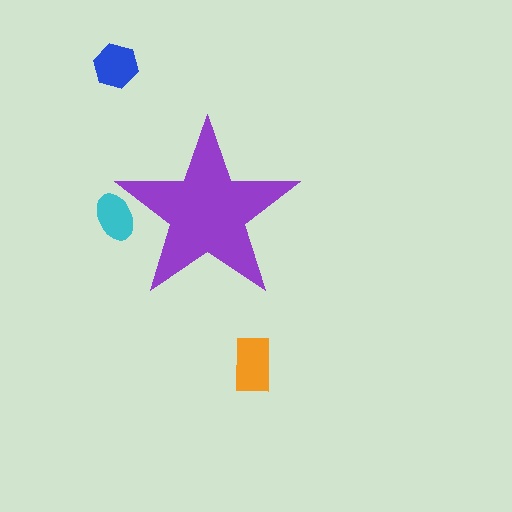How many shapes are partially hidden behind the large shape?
1 shape is partially hidden.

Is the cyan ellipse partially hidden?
Yes, the cyan ellipse is partially hidden behind the purple star.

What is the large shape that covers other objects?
A purple star.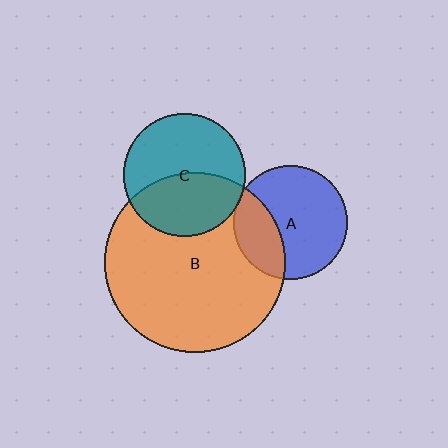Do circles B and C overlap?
Yes.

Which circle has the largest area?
Circle B (orange).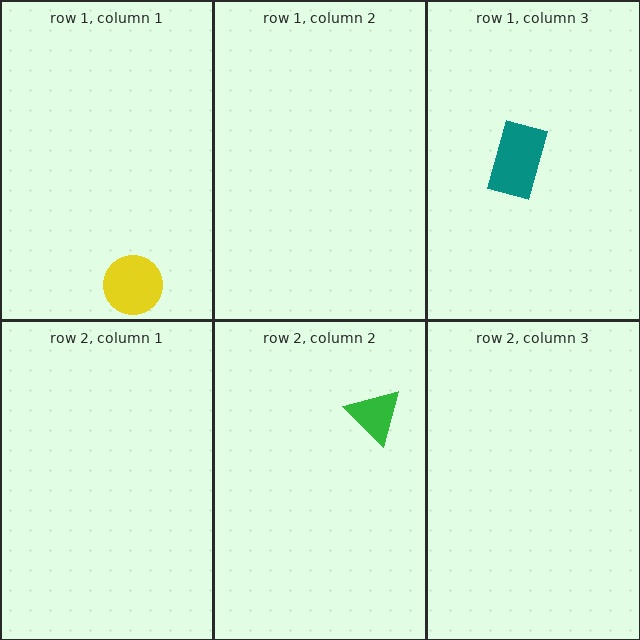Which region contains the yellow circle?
The row 1, column 1 region.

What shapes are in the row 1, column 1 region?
The yellow circle.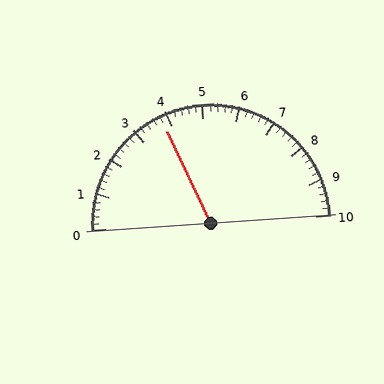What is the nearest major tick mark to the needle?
The nearest major tick mark is 4.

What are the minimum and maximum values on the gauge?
The gauge ranges from 0 to 10.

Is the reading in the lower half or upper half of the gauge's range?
The reading is in the lower half of the range (0 to 10).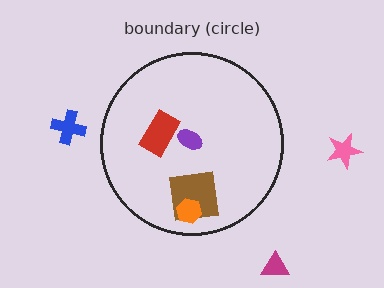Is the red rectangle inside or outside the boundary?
Inside.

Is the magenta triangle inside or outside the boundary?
Outside.